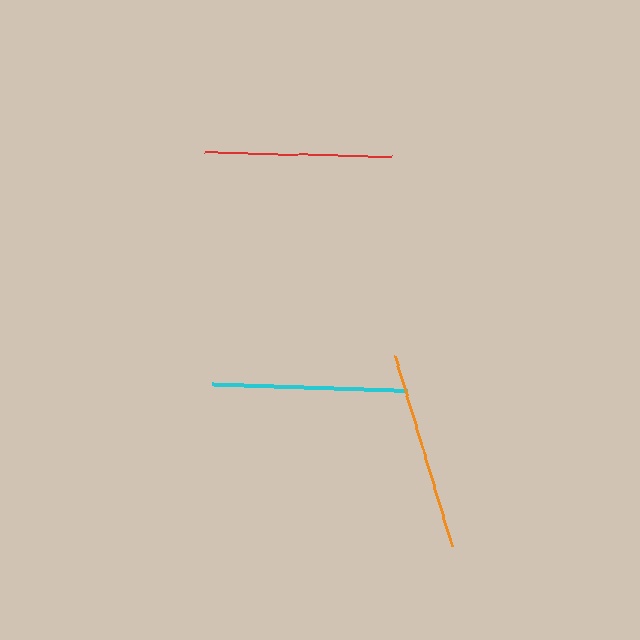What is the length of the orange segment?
The orange segment is approximately 199 pixels long.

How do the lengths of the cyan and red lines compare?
The cyan and red lines are approximately the same length.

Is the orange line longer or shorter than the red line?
The orange line is longer than the red line.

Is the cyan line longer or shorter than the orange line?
The orange line is longer than the cyan line.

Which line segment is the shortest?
The red line is the shortest at approximately 186 pixels.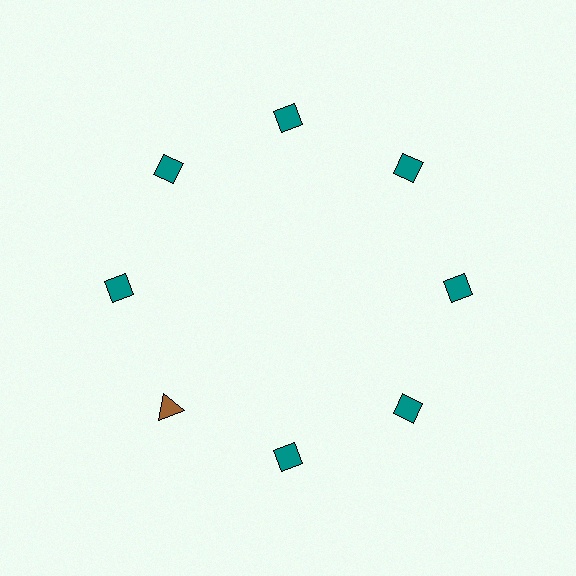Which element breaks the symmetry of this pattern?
The brown triangle at roughly the 8 o'clock position breaks the symmetry. All other shapes are teal diamonds.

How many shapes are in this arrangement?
There are 8 shapes arranged in a ring pattern.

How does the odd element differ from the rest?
It differs in both color (brown instead of teal) and shape (triangle instead of diamond).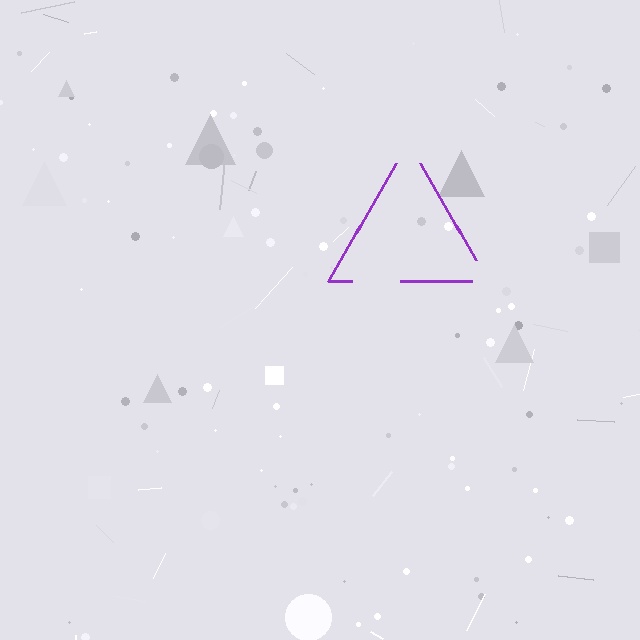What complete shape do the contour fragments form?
The contour fragments form a triangle.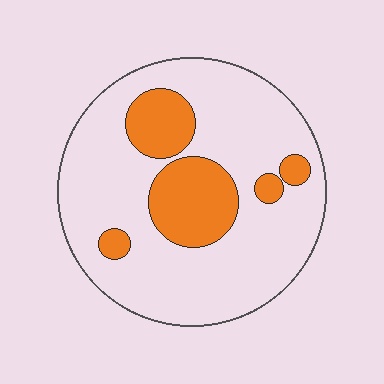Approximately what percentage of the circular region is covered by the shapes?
Approximately 20%.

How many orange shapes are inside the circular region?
5.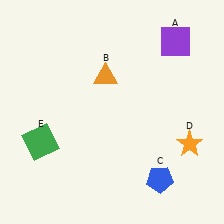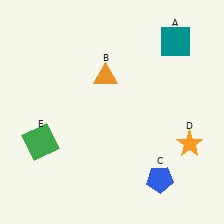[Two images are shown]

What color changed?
The square (A) changed from purple in Image 1 to teal in Image 2.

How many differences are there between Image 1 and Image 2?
There is 1 difference between the two images.